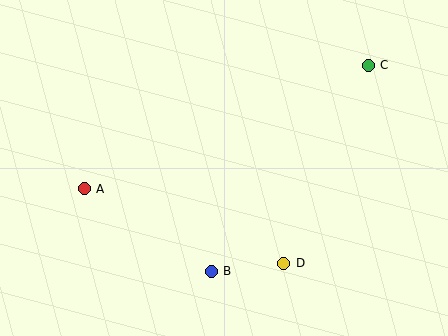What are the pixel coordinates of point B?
Point B is at (211, 271).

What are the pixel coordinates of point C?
Point C is at (368, 65).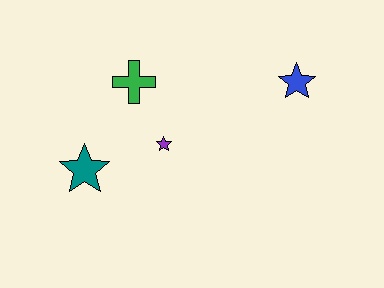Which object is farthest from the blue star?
The teal star is farthest from the blue star.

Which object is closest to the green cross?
The purple star is closest to the green cross.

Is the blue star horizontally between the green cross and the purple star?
No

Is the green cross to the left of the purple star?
Yes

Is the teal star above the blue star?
No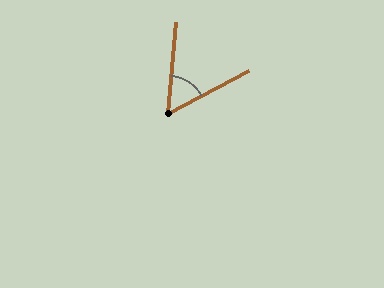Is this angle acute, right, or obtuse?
It is acute.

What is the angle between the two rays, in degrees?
Approximately 57 degrees.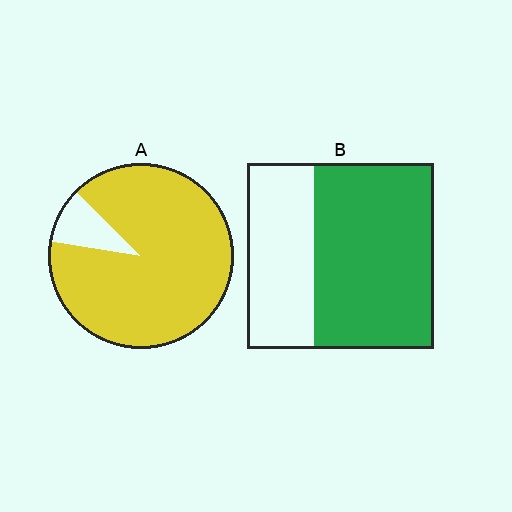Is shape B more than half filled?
Yes.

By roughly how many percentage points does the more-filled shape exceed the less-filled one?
By roughly 25 percentage points (A over B).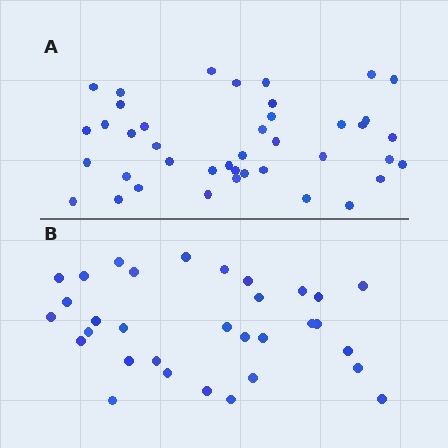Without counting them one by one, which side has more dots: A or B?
Region A (the top region) has more dots.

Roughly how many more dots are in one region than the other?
Region A has roughly 8 or so more dots than region B.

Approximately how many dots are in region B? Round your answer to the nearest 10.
About 30 dots. (The exact count is 32, which rounds to 30.)